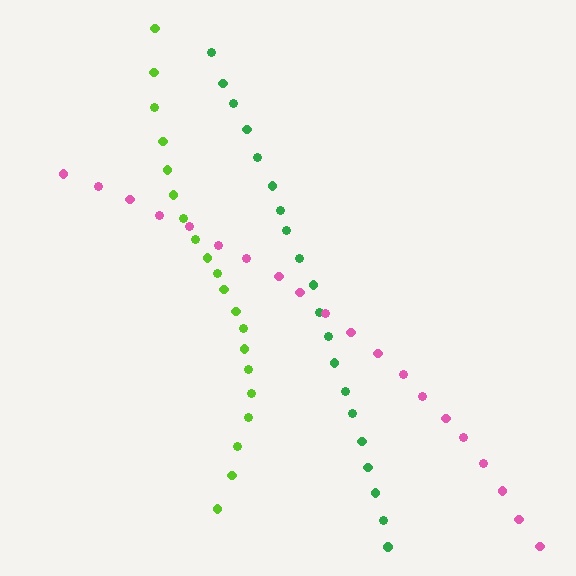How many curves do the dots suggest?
There are 3 distinct paths.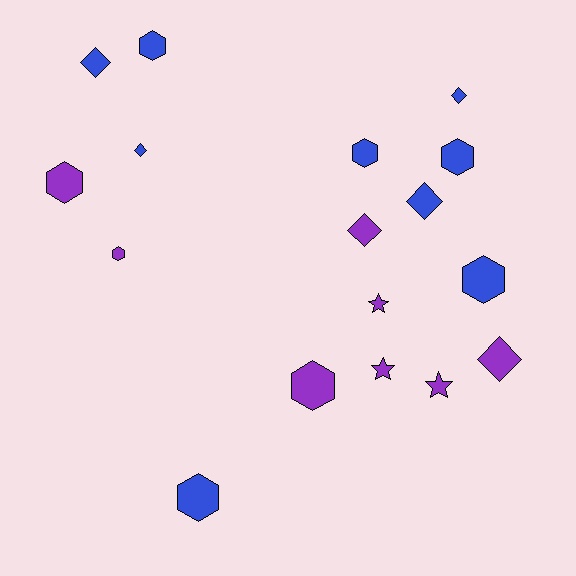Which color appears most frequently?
Blue, with 9 objects.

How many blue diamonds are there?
There are 4 blue diamonds.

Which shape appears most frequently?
Hexagon, with 8 objects.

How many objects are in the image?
There are 17 objects.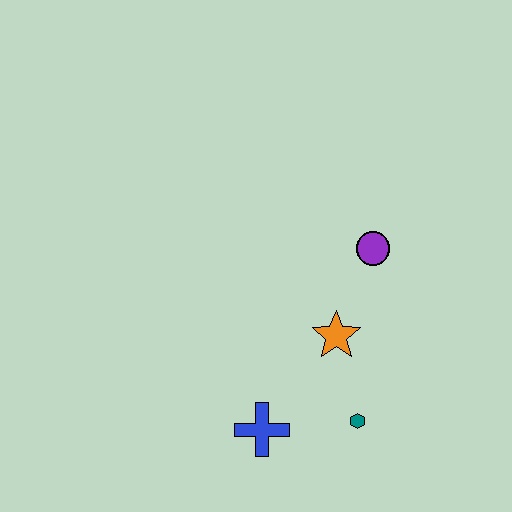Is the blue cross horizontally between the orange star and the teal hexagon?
No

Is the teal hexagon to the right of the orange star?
Yes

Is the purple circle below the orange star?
No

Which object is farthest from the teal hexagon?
The purple circle is farthest from the teal hexagon.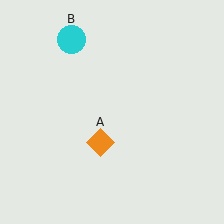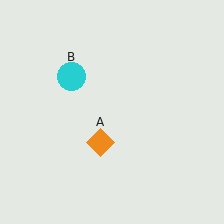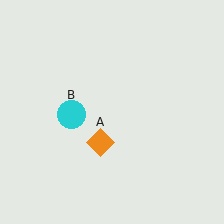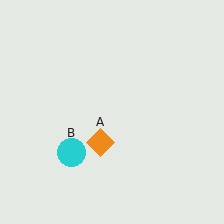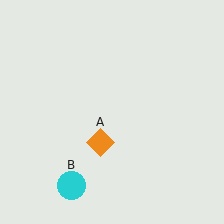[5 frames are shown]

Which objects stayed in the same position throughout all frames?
Orange diamond (object A) remained stationary.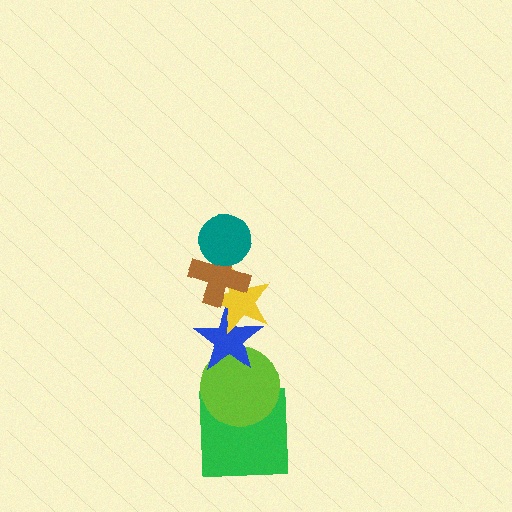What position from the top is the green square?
The green square is 6th from the top.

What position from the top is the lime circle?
The lime circle is 5th from the top.